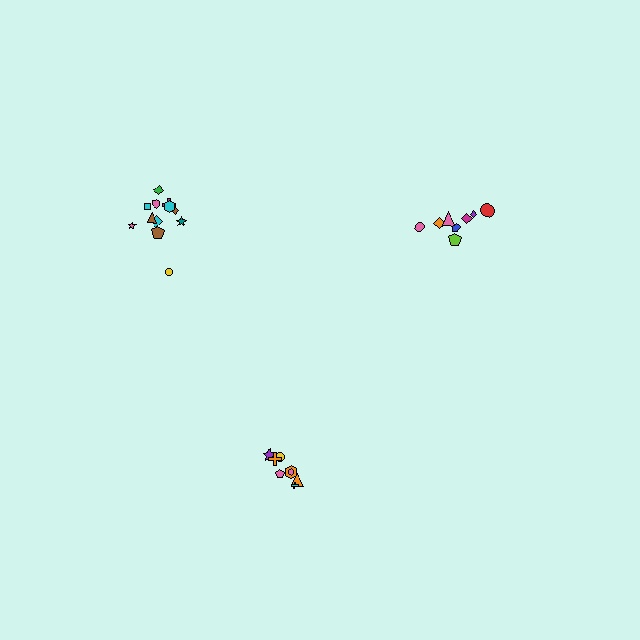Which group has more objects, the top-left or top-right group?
The top-left group.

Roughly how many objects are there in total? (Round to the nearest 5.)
Roughly 30 objects in total.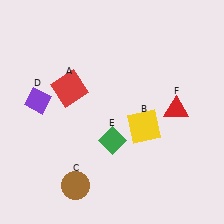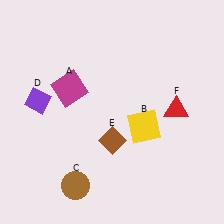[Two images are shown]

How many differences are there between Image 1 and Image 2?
There are 2 differences between the two images.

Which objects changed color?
A changed from red to magenta. E changed from green to brown.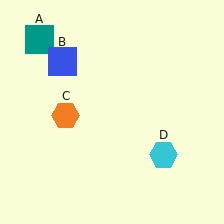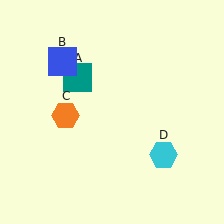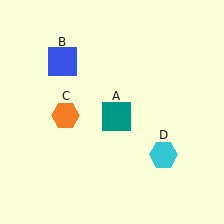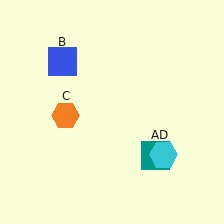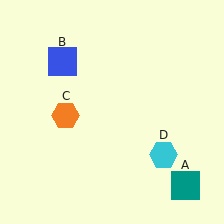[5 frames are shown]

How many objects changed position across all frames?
1 object changed position: teal square (object A).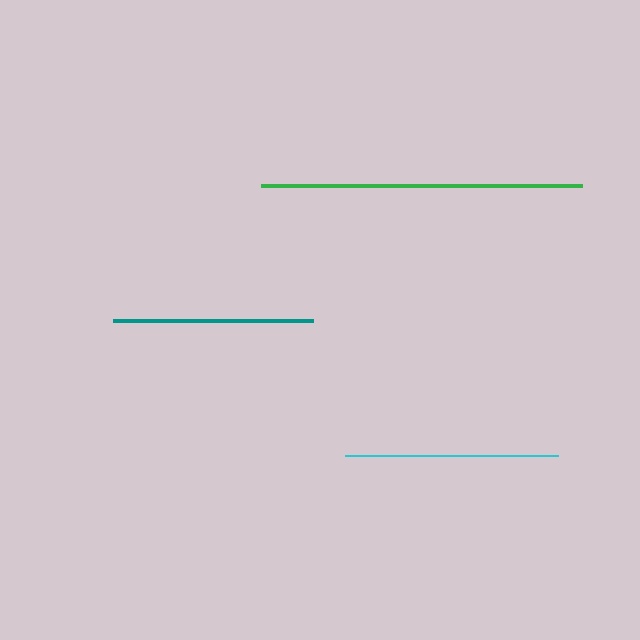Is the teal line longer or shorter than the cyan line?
The cyan line is longer than the teal line.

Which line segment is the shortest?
The teal line is the shortest at approximately 200 pixels.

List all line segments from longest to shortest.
From longest to shortest: green, cyan, teal.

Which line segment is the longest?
The green line is the longest at approximately 321 pixels.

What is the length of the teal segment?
The teal segment is approximately 200 pixels long.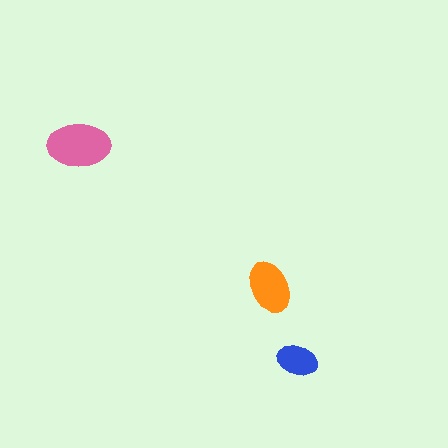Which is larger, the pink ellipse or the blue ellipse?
The pink one.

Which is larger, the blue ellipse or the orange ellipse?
The orange one.